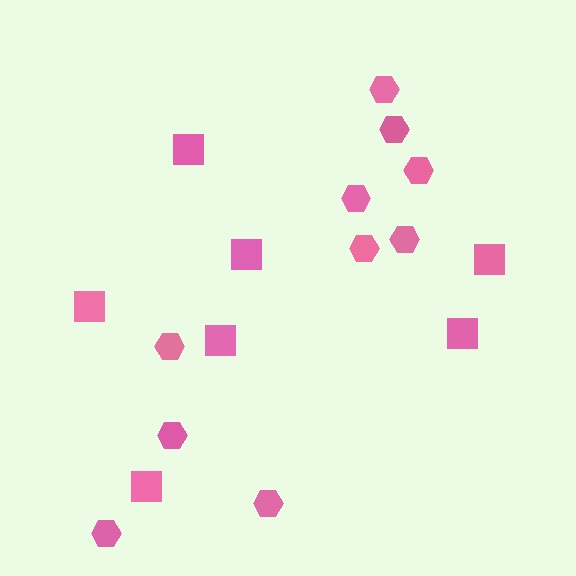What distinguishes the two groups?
There are 2 groups: one group of squares (7) and one group of hexagons (10).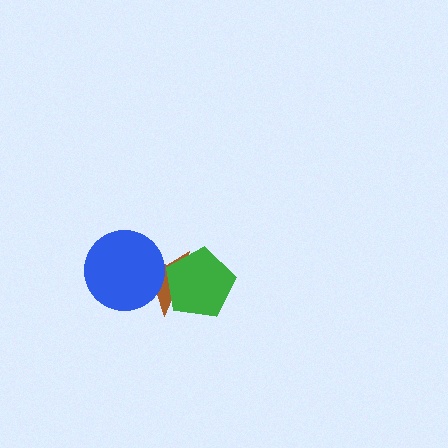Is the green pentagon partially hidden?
No, no other shape covers it.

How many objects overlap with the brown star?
2 objects overlap with the brown star.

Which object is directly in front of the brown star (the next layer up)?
The blue circle is directly in front of the brown star.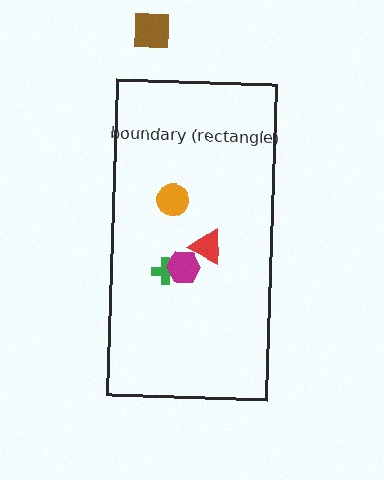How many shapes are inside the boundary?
4 inside, 1 outside.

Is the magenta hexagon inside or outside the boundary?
Inside.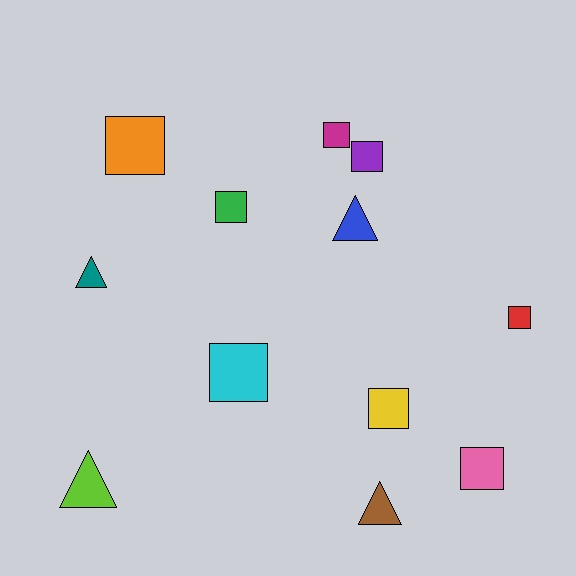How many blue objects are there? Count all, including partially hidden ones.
There is 1 blue object.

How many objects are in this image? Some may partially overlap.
There are 12 objects.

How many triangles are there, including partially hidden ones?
There are 4 triangles.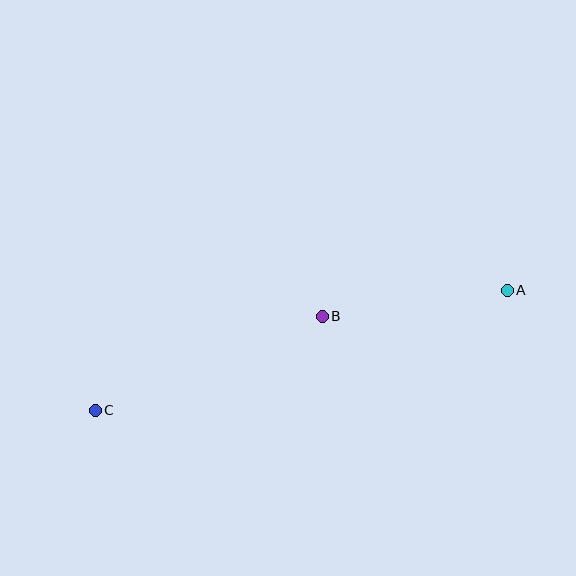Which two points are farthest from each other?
Points A and C are farthest from each other.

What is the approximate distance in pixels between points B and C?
The distance between B and C is approximately 246 pixels.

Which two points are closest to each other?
Points A and B are closest to each other.